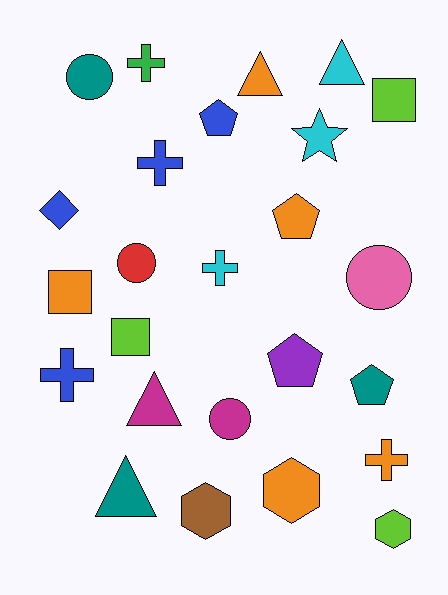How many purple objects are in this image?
There is 1 purple object.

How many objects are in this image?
There are 25 objects.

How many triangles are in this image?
There are 4 triangles.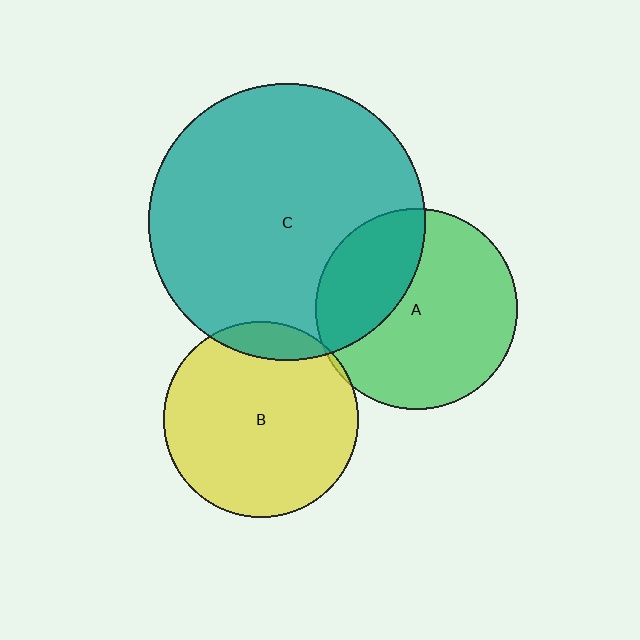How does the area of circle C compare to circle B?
Approximately 2.0 times.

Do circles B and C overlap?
Yes.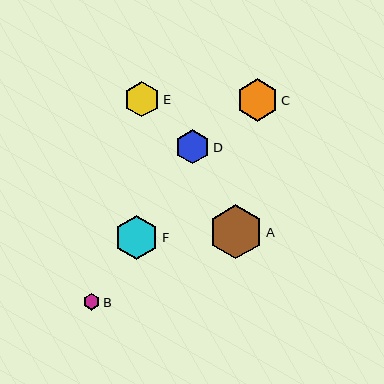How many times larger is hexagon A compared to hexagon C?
Hexagon A is approximately 1.3 times the size of hexagon C.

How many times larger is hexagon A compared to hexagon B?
Hexagon A is approximately 3.2 times the size of hexagon B.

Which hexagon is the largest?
Hexagon A is the largest with a size of approximately 54 pixels.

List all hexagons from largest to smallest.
From largest to smallest: A, F, C, E, D, B.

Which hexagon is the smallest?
Hexagon B is the smallest with a size of approximately 17 pixels.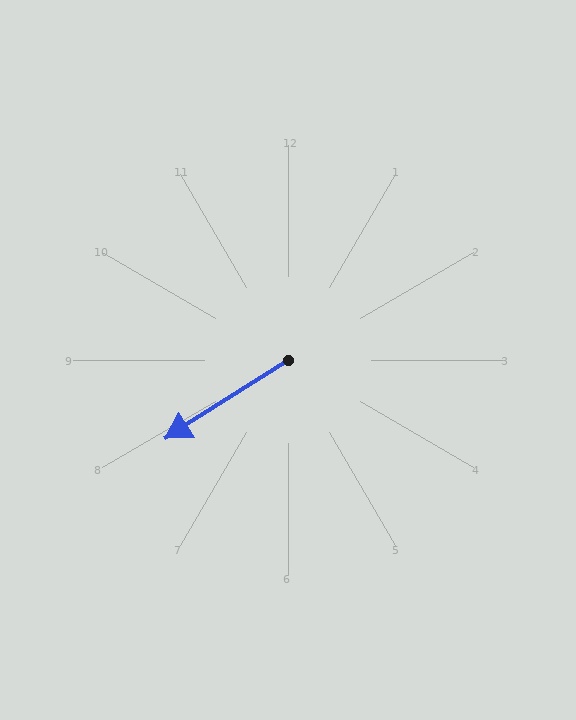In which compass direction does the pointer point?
Southwest.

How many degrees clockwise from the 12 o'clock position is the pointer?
Approximately 237 degrees.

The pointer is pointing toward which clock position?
Roughly 8 o'clock.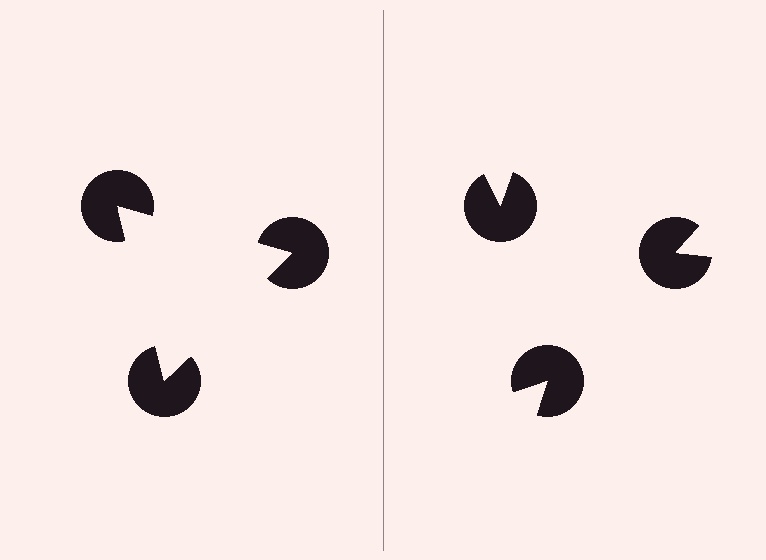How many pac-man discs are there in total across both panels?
6 — 3 on each side.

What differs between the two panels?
The pac-man discs are positioned identically on both sides; only the wedge orientations differ. On the left they align to a triangle; on the right they are misaligned.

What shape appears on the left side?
An illusory triangle.